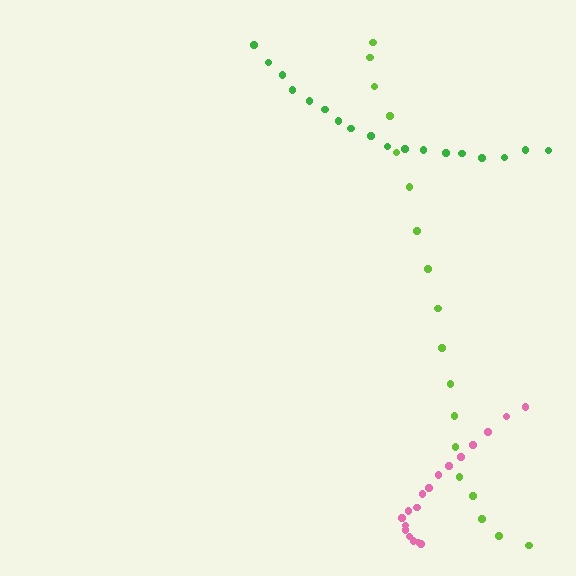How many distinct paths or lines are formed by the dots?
There are 3 distinct paths.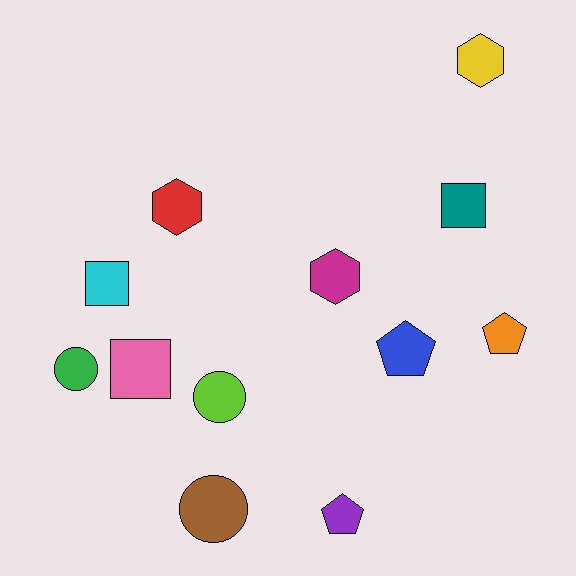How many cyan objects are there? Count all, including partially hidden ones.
There is 1 cyan object.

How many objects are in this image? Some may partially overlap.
There are 12 objects.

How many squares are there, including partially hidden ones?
There are 3 squares.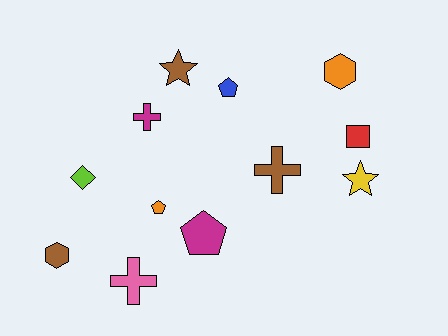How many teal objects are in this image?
There are no teal objects.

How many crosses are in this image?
There are 3 crosses.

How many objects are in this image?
There are 12 objects.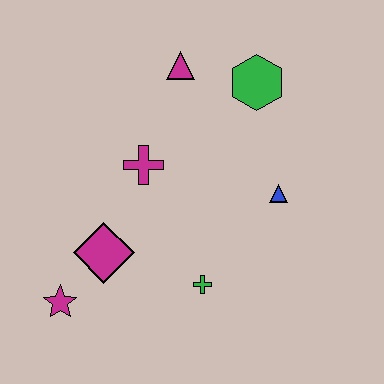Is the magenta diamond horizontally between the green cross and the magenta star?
Yes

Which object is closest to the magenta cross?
The magenta diamond is closest to the magenta cross.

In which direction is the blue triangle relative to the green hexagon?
The blue triangle is below the green hexagon.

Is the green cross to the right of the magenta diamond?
Yes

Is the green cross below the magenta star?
No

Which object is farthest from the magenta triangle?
The magenta star is farthest from the magenta triangle.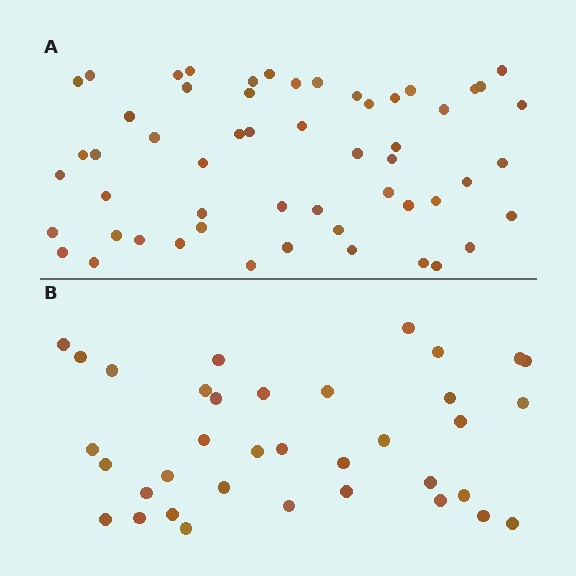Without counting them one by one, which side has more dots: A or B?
Region A (the top region) has more dots.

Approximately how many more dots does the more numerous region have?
Region A has approximately 20 more dots than region B.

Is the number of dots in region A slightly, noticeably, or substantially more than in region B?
Region A has substantially more. The ratio is roughly 1.5 to 1.